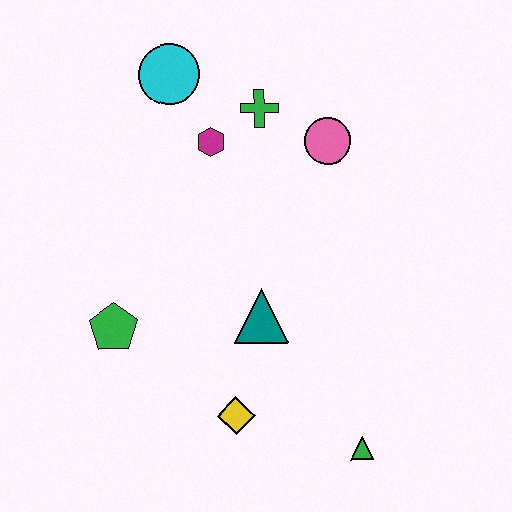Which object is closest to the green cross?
The magenta hexagon is closest to the green cross.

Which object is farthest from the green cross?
The green triangle is farthest from the green cross.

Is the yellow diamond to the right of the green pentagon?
Yes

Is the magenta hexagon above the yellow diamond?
Yes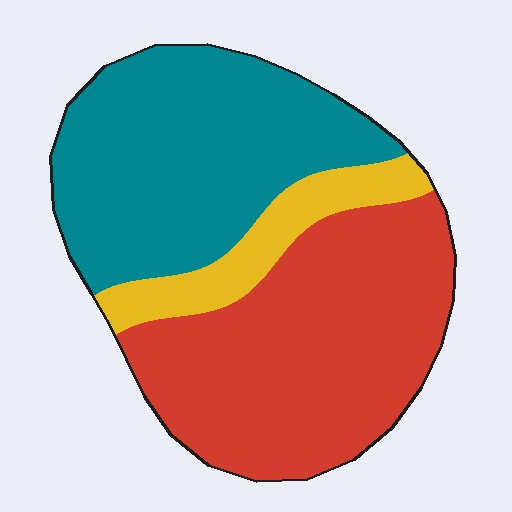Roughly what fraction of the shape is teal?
Teal takes up about two fifths (2/5) of the shape.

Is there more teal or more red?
Red.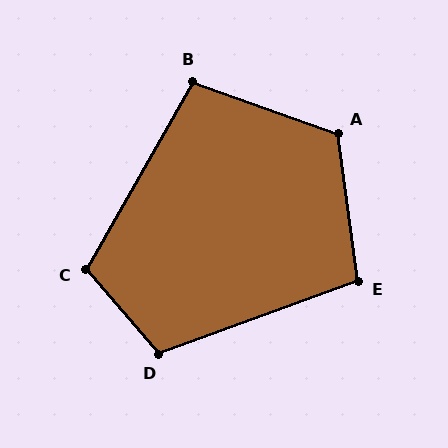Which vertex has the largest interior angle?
A, at approximately 117 degrees.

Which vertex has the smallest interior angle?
B, at approximately 100 degrees.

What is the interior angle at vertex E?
Approximately 103 degrees (obtuse).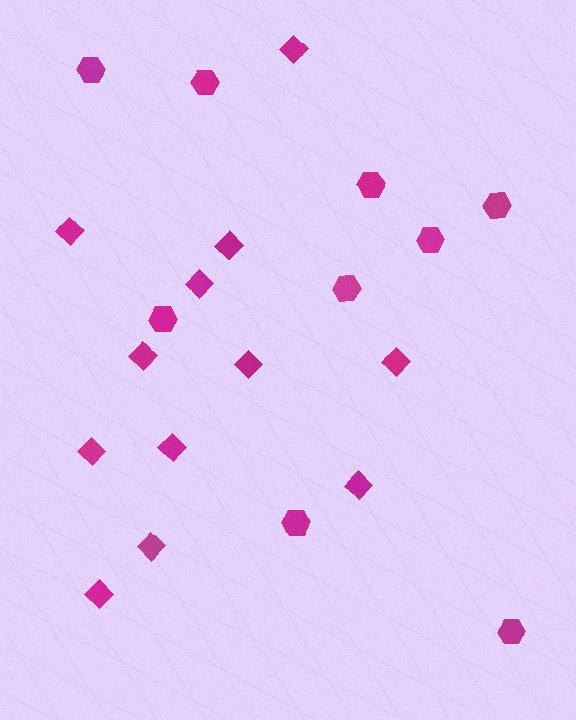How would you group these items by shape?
There are 2 groups: one group of diamonds (12) and one group of hexagons (9).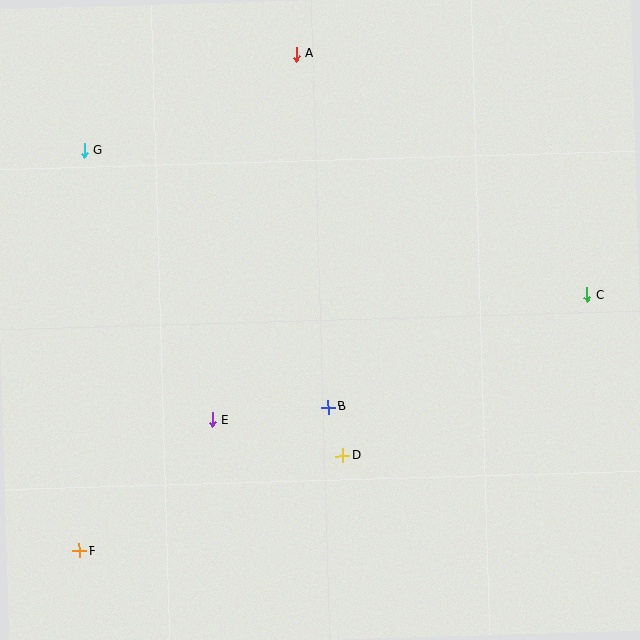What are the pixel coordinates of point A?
Point A is at (297, 54).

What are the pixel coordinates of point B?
Point B is at (328, 407).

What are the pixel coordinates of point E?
Point E is at (212, 420).